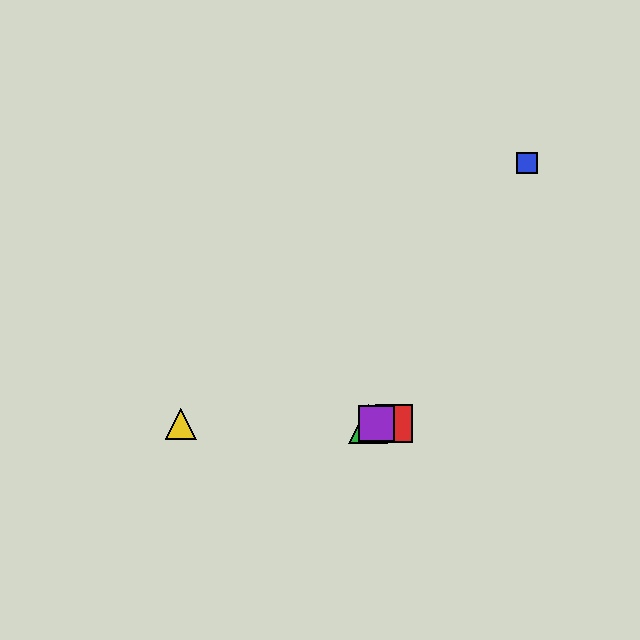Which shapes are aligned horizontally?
The red square, the green triangle, the yellow triangle, the purple square are aligned horizontally.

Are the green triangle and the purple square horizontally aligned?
Yes, both are at y≈424.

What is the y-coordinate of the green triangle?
The green triangle is at y≈424.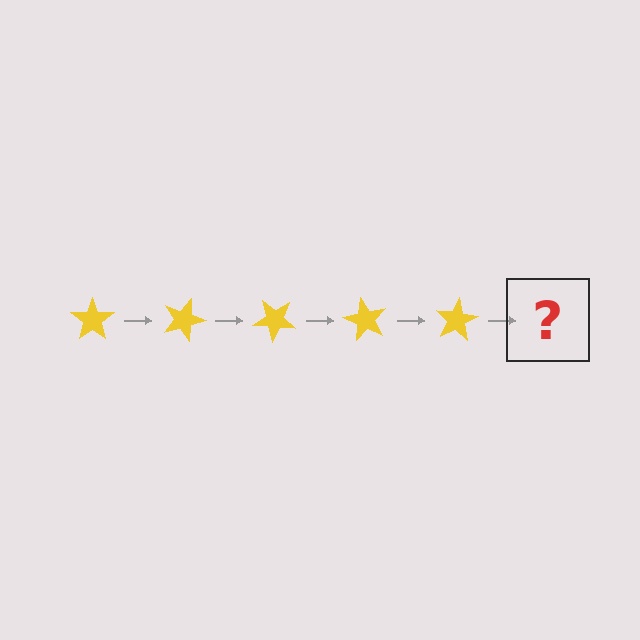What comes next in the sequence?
The next element should be a yellow star rotated 100 degrees.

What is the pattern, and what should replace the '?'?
The pattern is that the star rotates 20 degrees each step. The '?' should be a yellow star rotated 100 degrees.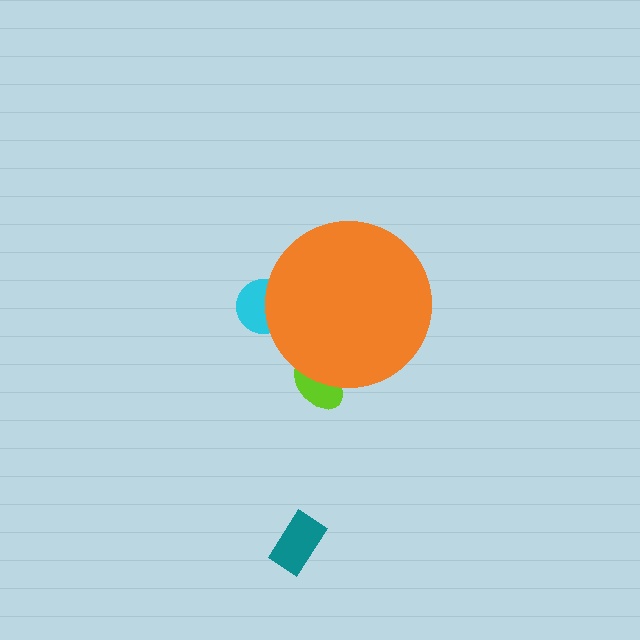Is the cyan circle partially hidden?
Yes, the cyan circle is partially hidden behind the orange circle.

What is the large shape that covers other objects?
An orange circle.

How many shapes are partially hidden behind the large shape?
2 shapes are partially hidden.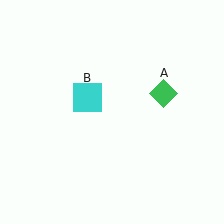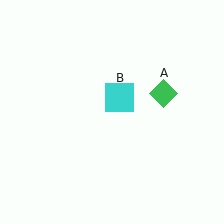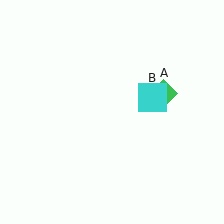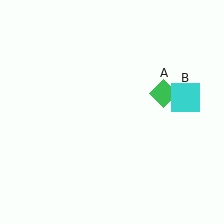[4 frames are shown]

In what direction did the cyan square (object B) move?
The cyan square (object B) moved right.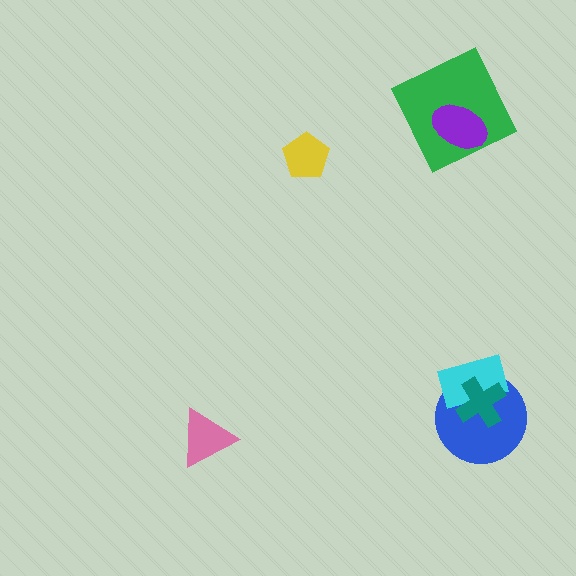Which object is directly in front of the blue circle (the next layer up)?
The cyan rectangle is directly in front of the blue circle.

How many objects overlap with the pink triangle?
0 objects overlap with the pink triangle.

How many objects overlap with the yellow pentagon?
0 objects overlap with the yellow pentagon.